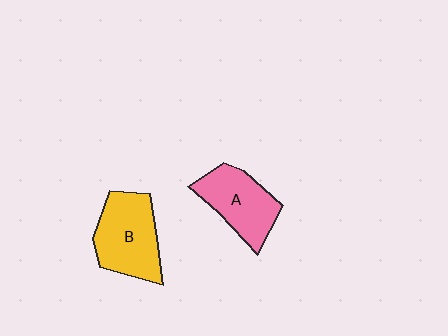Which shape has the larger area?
Shape B (yellow).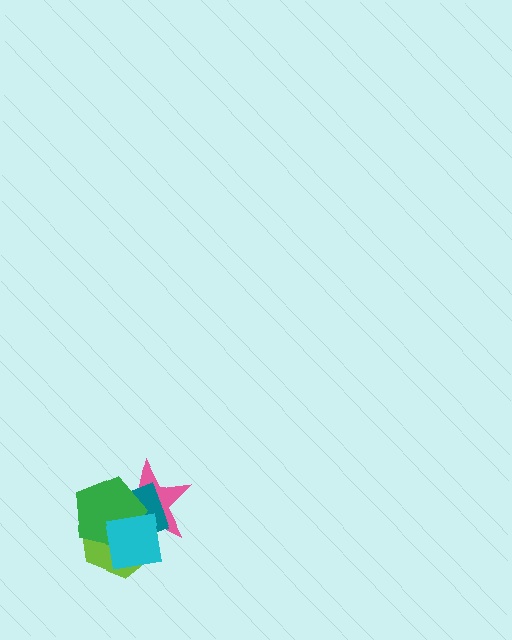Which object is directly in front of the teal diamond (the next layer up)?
The green pentagon is directly in front of the teal diamond.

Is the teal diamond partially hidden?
Yes, it is partially covered by another shape.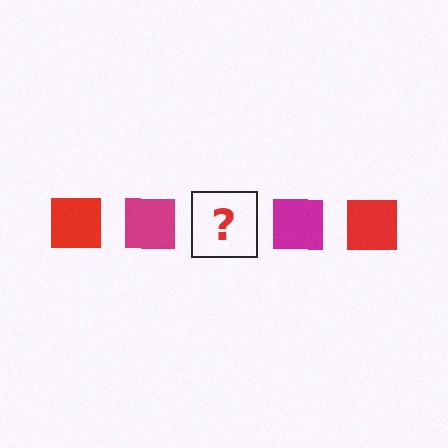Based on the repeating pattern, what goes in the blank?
The blank should be a red square.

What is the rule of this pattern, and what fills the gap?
The rule is that the pattern cycles through red, magenta squares. The gap should be filled with a red square.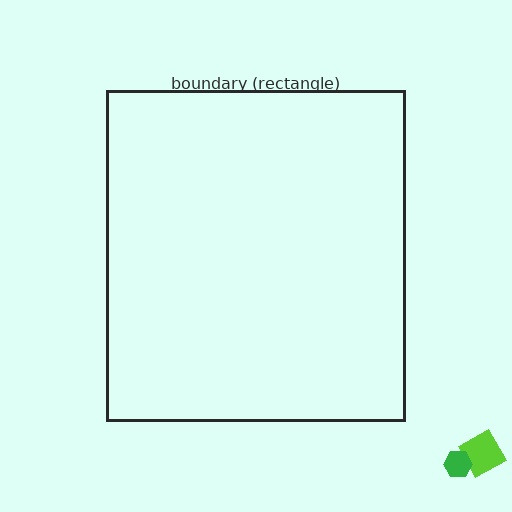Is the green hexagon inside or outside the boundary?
Outside.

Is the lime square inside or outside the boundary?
Outside.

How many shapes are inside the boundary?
0 inside, 2 outside.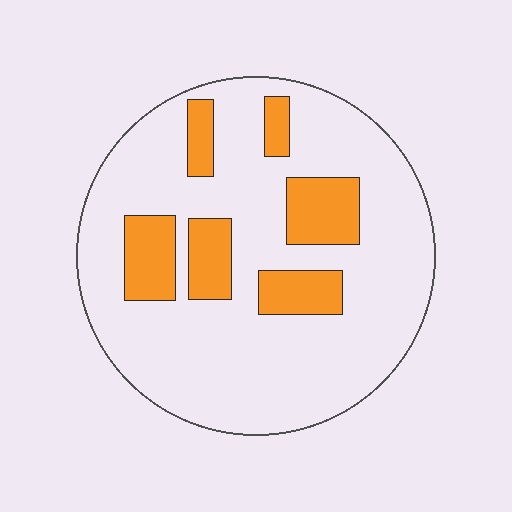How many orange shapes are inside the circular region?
6.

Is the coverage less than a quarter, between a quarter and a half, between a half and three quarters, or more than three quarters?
Less than a quarter.